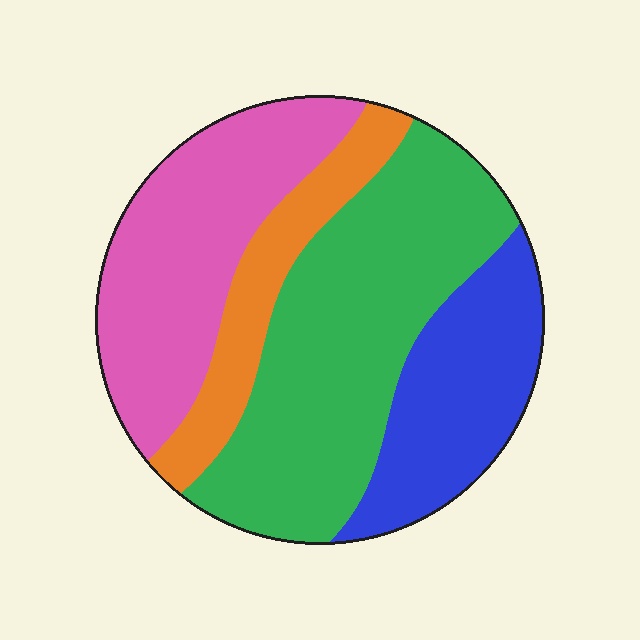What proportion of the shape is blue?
Blue covers around 20% of the shape.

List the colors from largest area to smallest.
From largest to smallest: green, pink, blue, orange.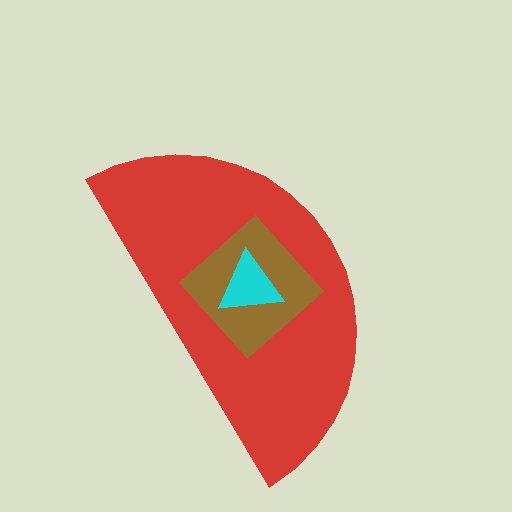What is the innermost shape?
The cyan triangle.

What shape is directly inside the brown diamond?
The cyan triangle.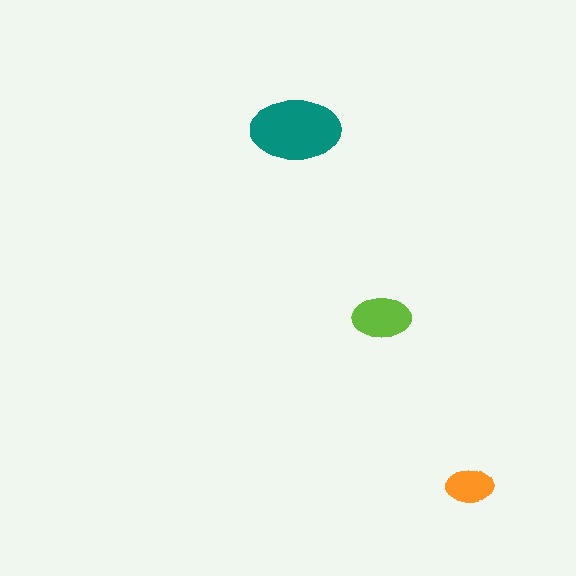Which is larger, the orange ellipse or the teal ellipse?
The teal one.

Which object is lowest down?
The orange ellipse is bottommost.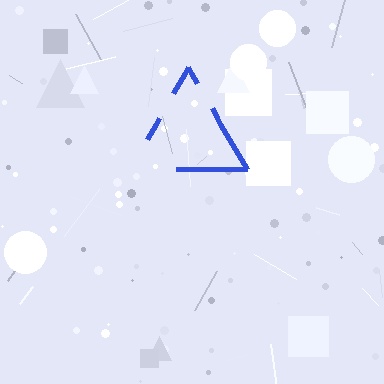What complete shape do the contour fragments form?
The contour fragments form a triangle.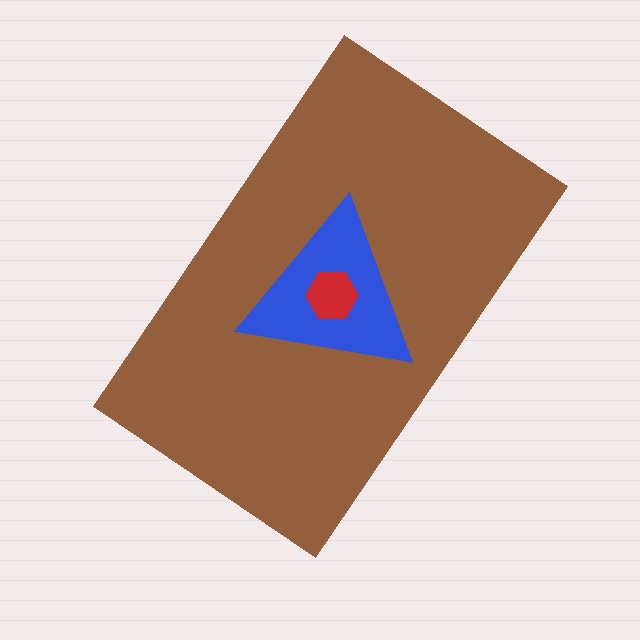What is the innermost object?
The red hexagon.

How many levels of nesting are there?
3.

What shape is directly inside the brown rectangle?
The blue triangle.